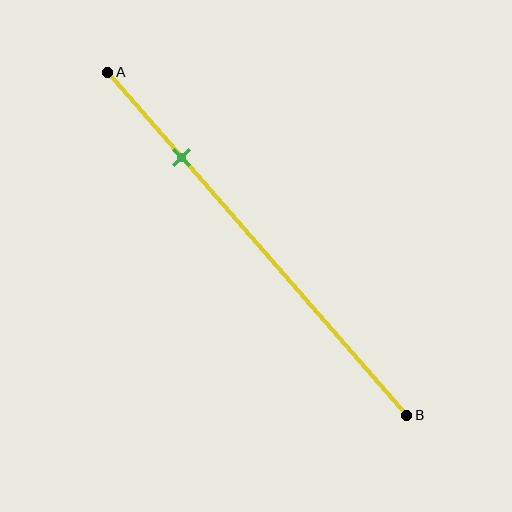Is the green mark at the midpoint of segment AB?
No, the mark is at about 25% from A, not at the 50% midpoint.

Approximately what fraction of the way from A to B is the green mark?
The green mark is approximately 25% of the way from A to B.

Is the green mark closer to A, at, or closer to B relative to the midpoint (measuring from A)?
The green mark is closer to point A than the midpoint of segment AB.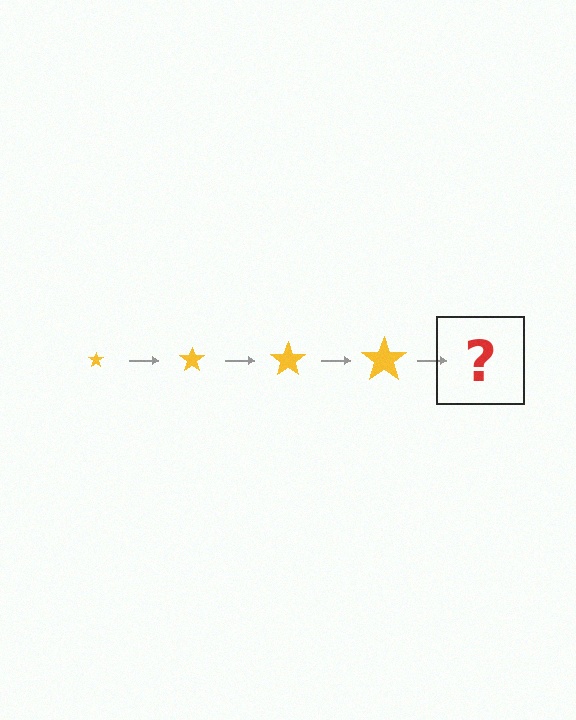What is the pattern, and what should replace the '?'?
The pattern is that the star gets progressively larger each step. The '?' should be a yellow star, larger than the previous one.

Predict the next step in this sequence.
The next step is a yellow star, larger than the previous one.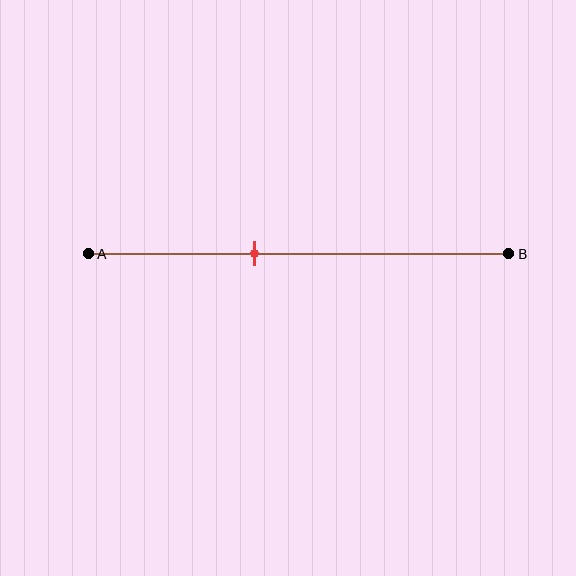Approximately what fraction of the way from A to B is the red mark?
The red mark is approximately 40% of the way from A to B.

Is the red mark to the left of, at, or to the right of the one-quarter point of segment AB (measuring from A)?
The red mark is to the right of the one-quarter point of segment AB.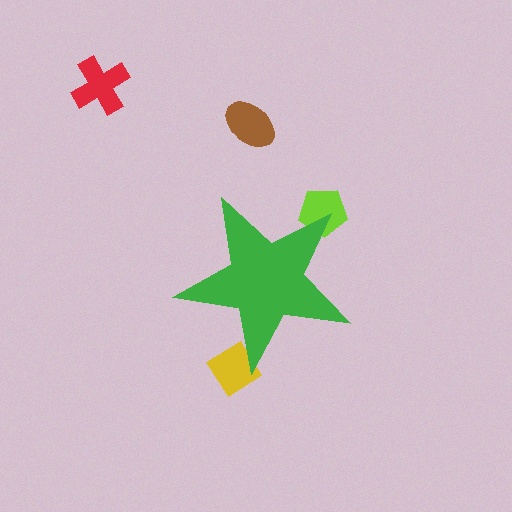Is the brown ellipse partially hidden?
No, the brown ellipse is fully visible.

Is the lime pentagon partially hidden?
Yes, the lime pentagon is partially hidden behind the green star.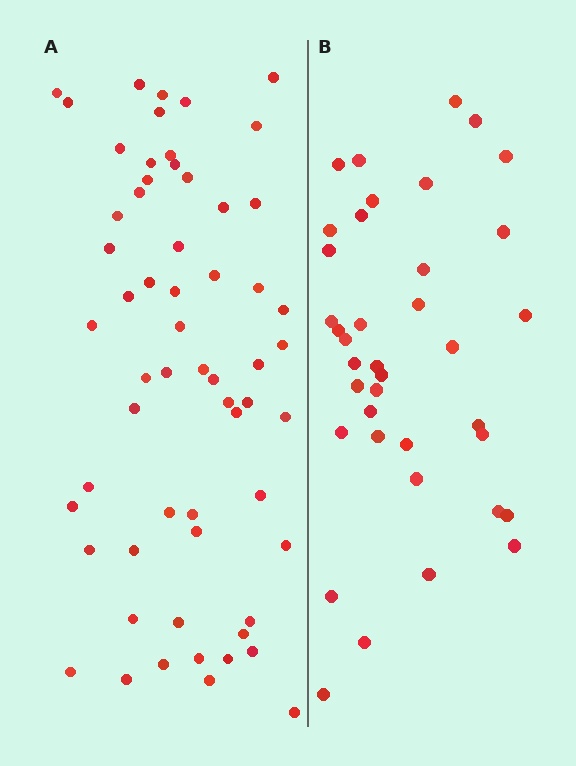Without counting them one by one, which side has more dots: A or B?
Region A (the left region) has more dots.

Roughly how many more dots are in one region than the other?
Region A has approximately 20 more dots than region B.